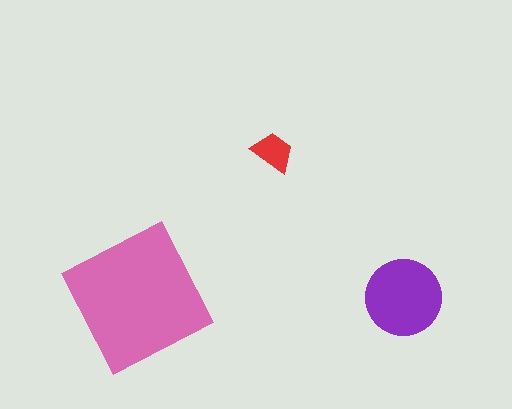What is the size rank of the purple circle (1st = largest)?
2nd.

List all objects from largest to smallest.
The pink square, the purple circle, the red trapezoid.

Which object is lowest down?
The pink square is bottommost.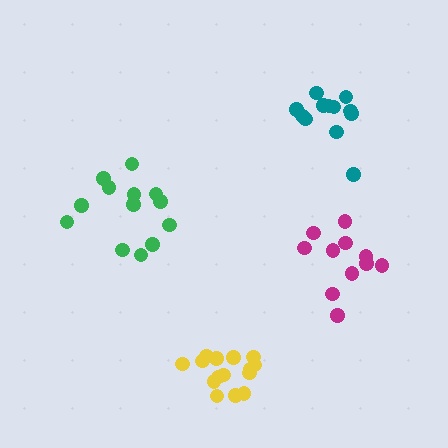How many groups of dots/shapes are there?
There are 4 groups.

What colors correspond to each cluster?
The clusters are colored: yellow, magenta, teal, green.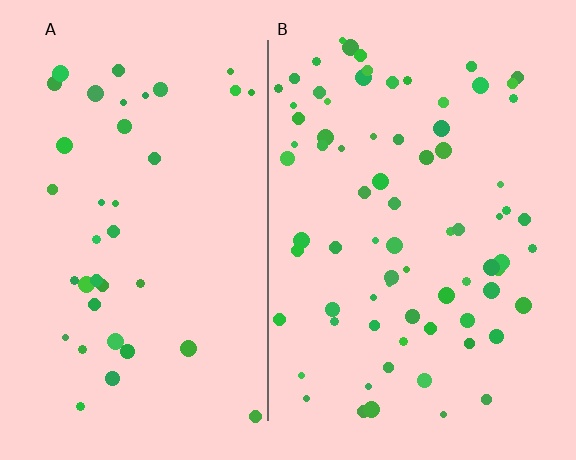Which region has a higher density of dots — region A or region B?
B (the right).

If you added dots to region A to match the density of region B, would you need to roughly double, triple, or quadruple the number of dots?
Approximately double.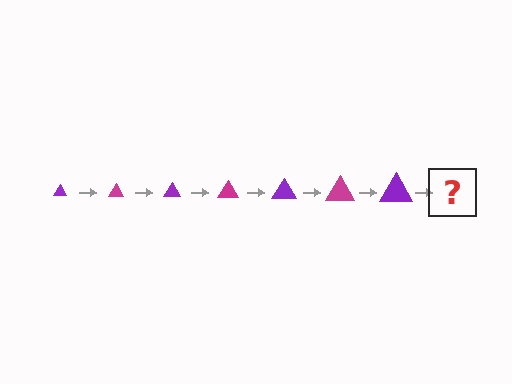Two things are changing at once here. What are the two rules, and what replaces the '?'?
The two rules are that the triangle grows larger each step and the color cycles through purple and magenta. The '?' should be a magenta triangle, larger than the previous one.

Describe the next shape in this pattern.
It should be a magenta triangle, larger than the previous one.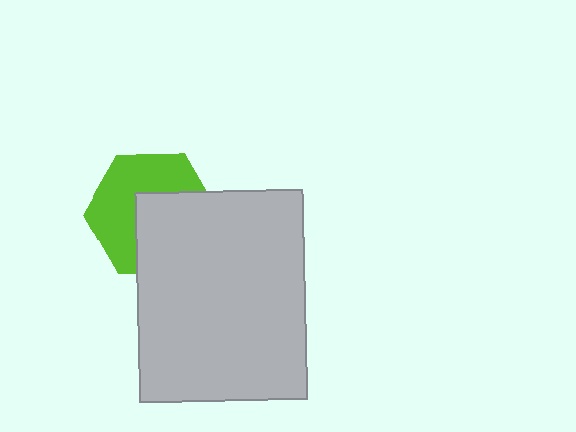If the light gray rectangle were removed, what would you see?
You would see the complete lime hexagon.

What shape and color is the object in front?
The object in front is a light gray rectangle.